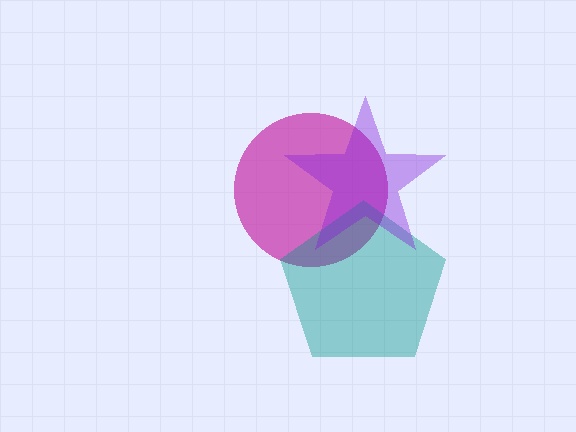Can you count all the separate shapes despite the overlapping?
Yes, there are 3 separate shapes.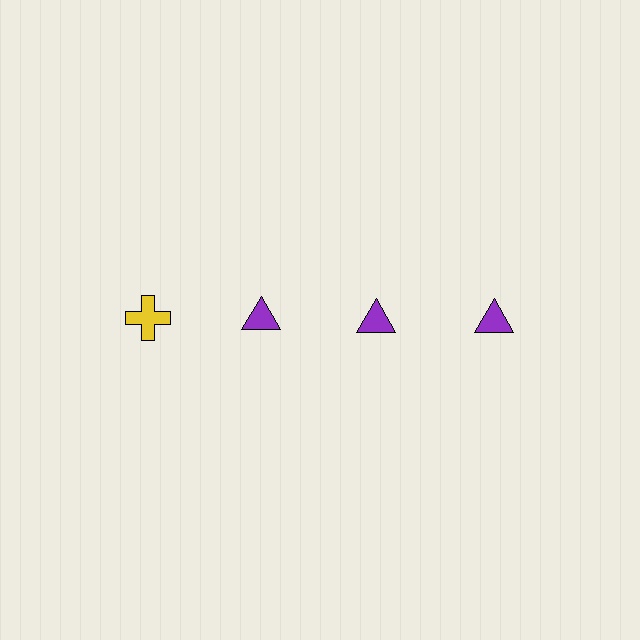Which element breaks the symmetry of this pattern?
The yellow cross in the top row, leftmost column breaks the symmetry. All other shapes are purple triangles.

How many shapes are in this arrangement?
There are 4 shapes arranged in a grid pattern.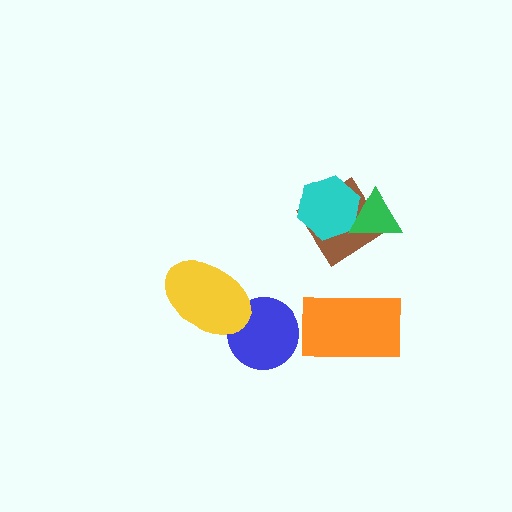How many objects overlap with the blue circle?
1 object overlaps with the blue circle.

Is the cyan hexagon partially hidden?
Yes, it is partially covered by another shape.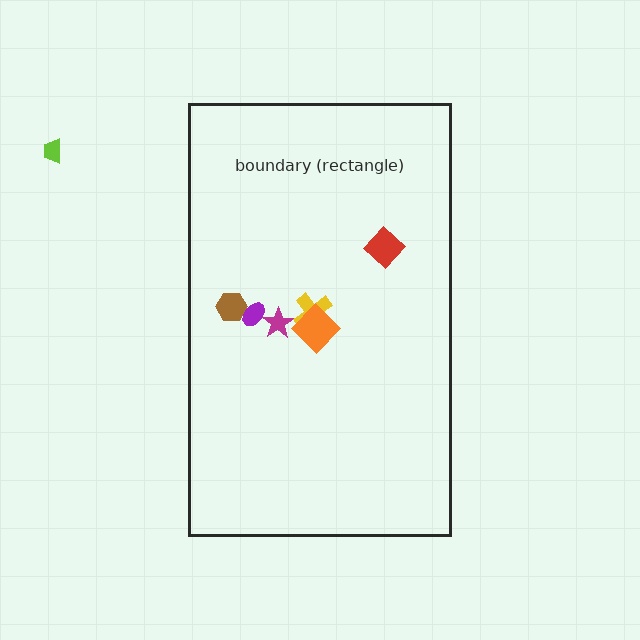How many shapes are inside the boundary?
6 inside, 1 outside.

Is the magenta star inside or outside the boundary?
Inside.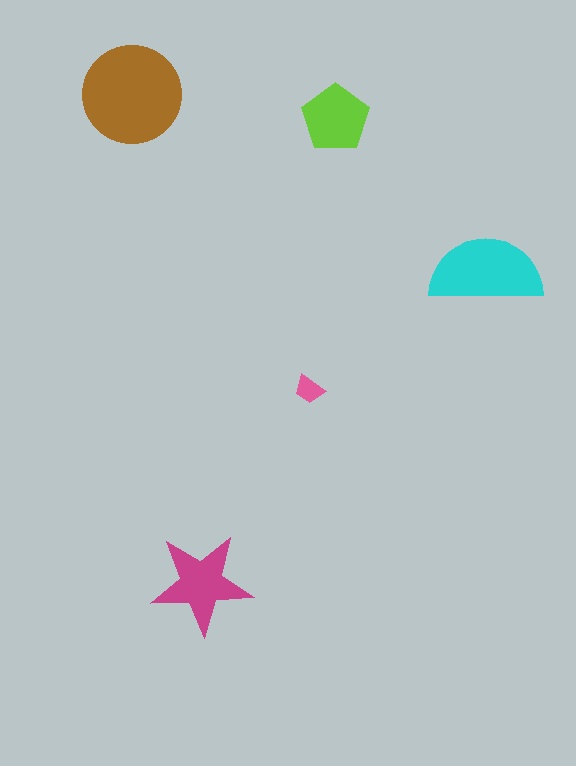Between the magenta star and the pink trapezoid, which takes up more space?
The magenta star.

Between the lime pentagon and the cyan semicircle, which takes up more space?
The cyan semicircle.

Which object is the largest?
The brown circle.